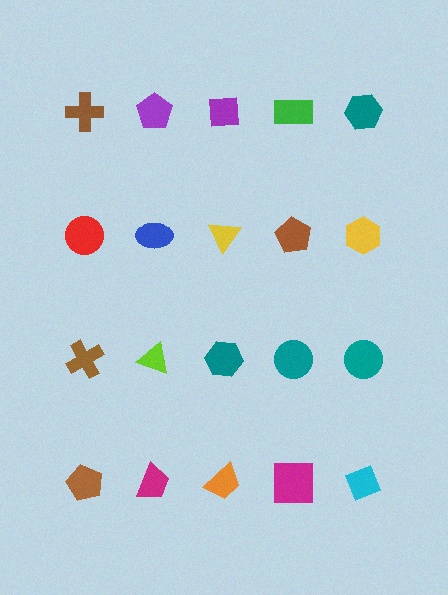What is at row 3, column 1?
A brown cross.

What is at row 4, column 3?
An orange trapezoid.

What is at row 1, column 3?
A purple square.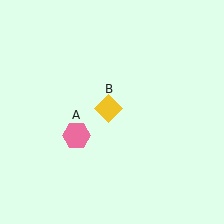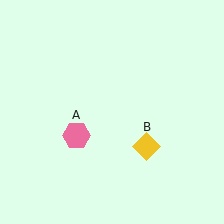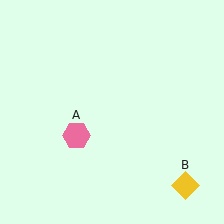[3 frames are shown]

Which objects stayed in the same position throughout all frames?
Pink hexagon (object A) remained stationary.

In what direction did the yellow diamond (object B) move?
The yellow diamond (object B) moved down and to the right.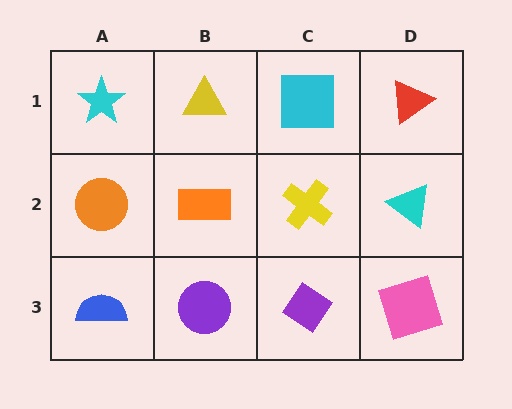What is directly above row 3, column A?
An orange circle.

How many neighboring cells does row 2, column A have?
3.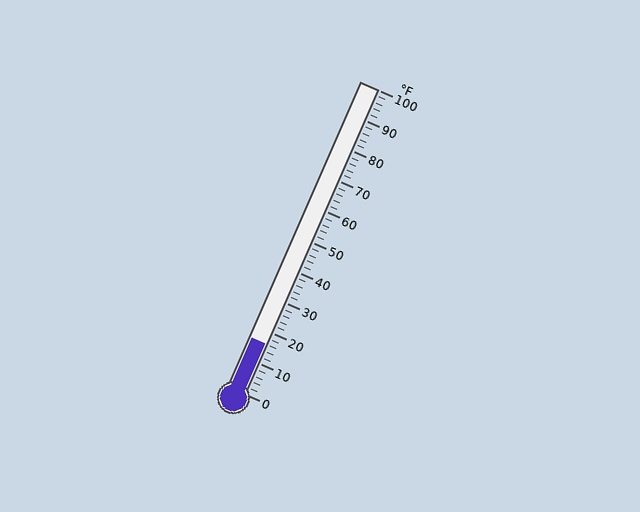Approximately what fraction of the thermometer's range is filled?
The thermometer is filled to approximately 15% of its range.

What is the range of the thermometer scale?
The thermometer scale ranges from 0°F to 100°F.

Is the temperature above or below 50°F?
The temperature is below 50°F.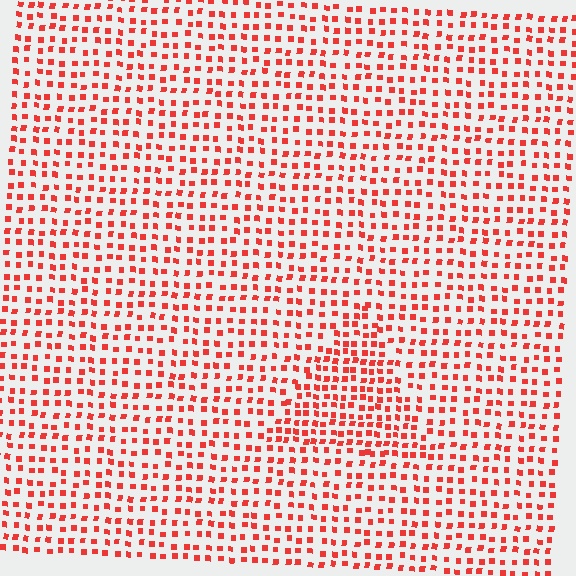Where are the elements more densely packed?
The elements are more densely packed inside the triangle boundary.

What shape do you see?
I see a triangle.